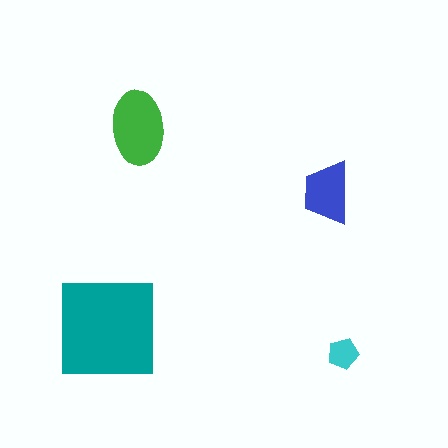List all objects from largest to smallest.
The teal square, the green ellipse, the blue trapezoid, the cyan pentagon.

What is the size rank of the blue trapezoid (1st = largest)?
3rd.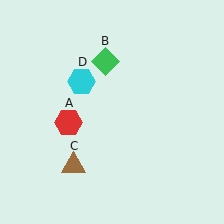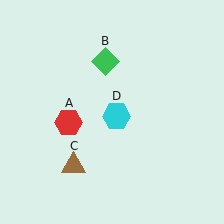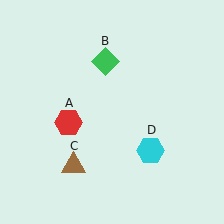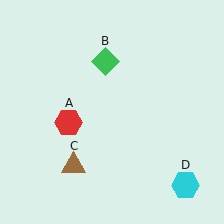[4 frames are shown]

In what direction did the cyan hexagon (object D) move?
The cyan hexagon (object D) moved down and to the right.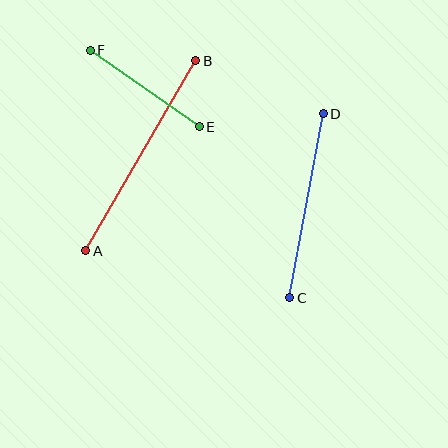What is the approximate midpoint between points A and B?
The midpoint is at approximately (141, 156) pixels.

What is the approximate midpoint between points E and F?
The midpoint is at approximately (145, 89) pixels.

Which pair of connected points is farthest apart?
Points A and B are farthest apart.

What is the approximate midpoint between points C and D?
The midpoint is at approximately (306, 206) pixels.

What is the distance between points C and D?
The distance is approximately 187 pixels.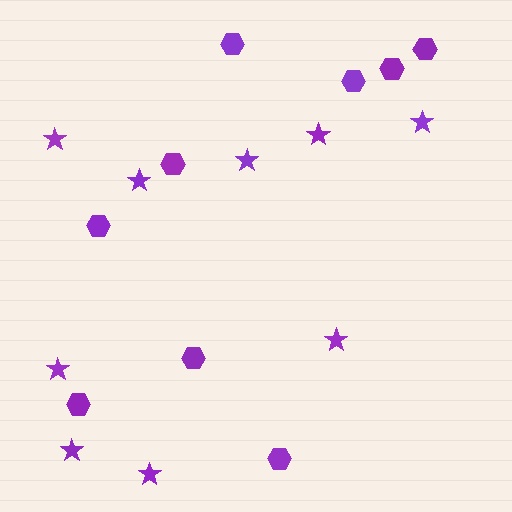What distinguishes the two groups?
There are 2 groups: one group of stars (9) and one group of hexagons (9).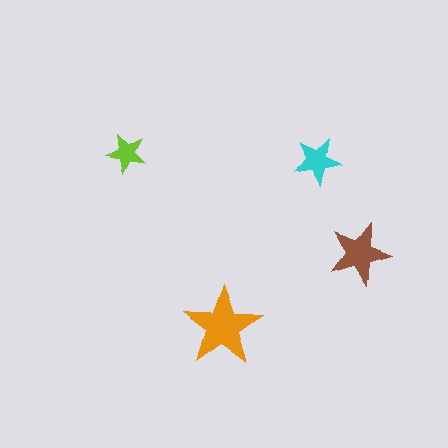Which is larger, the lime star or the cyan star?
The cyan one.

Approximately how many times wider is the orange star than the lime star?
About 2 times wider.